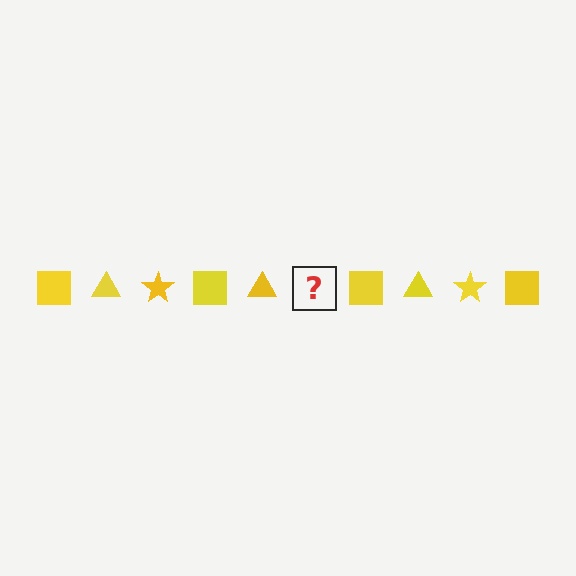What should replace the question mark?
The question mark should be replaced with a yellow star.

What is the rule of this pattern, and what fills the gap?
The rule is that the pattern cycles through square, triangle, star shapes in yellow. The gap should be filled with a yellow star.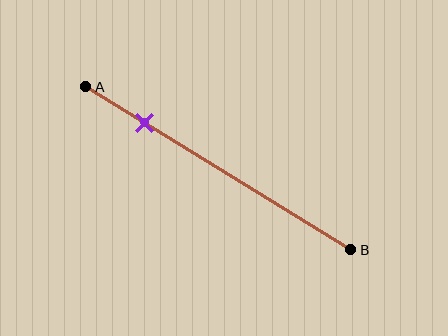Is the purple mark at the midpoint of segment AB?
No, the mark is at about 20% from A, not at the 50% midpoint.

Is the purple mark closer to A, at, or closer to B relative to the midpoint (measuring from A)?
The purple mark is closer to point A than the midpoint of segment AB.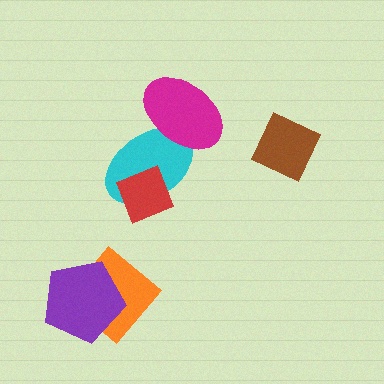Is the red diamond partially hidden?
No, no other shape covers it.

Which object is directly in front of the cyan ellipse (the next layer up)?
The magenta ellipse is directly in front of the cyan ellipse.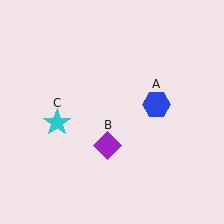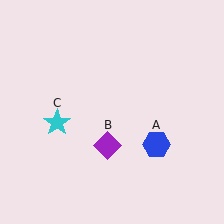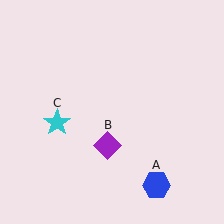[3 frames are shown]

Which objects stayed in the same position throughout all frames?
Purple diamond (object B) and cyan star (object C) remained stationary.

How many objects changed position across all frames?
1 object changed position: blue hexagon (object A).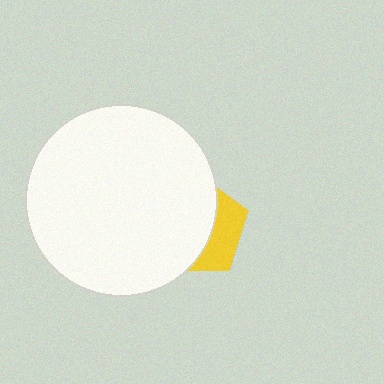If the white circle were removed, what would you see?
You would see the complete yellow pentagon.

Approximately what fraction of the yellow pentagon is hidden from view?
Roughly 66% of the yellow pentagon is hidden behind the white circle.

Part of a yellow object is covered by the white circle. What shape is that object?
It is a pentagon.